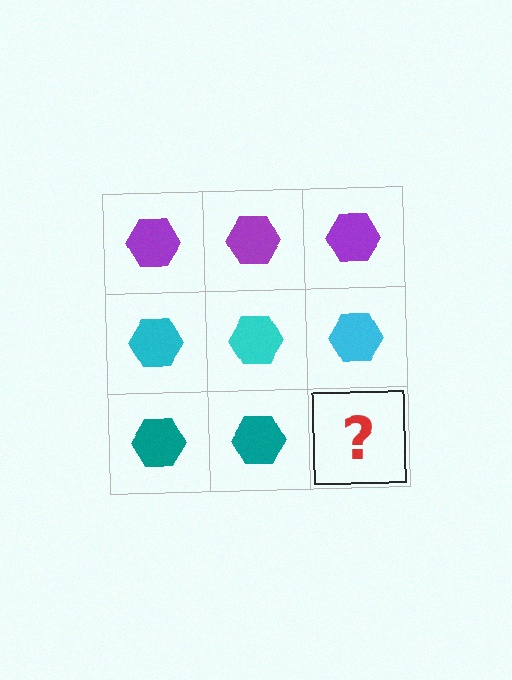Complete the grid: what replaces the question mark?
The question mark should be replaced with a teal hexagon.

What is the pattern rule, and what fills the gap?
The rule is that each row has a consistent color. The gap should be filled with a teal hexagon.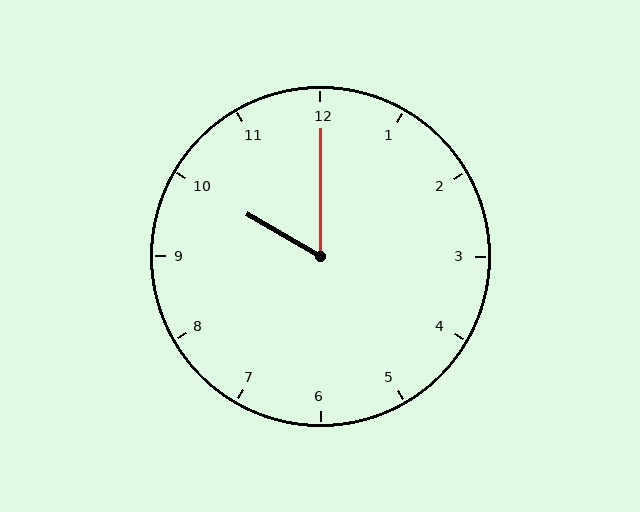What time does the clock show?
10:00.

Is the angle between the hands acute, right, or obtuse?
It is acute.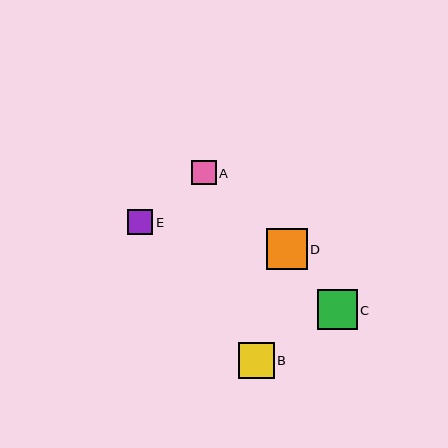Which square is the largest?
Square D is the largest with a size of approximately 41 pixels.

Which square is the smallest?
Square A is the smallest with a size of approximately 25 pixels.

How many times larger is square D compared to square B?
Square D is approximately 1.2 times the size of square B.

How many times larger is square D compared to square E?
Square D is approximately 1.6 times the size of square E.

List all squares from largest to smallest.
From largest to smallest: D, C, B, E, A.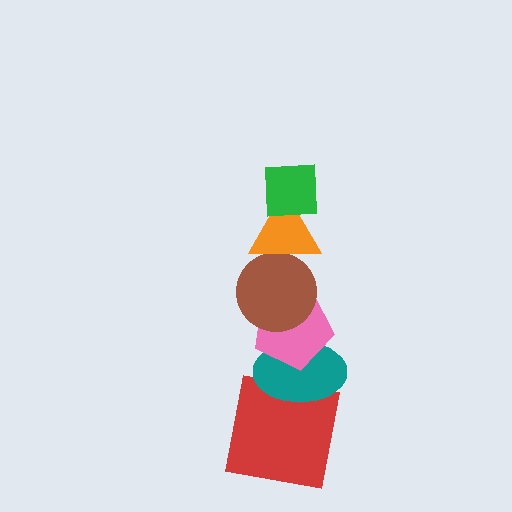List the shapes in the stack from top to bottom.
From top to bottom: the green square, the orange triangle, the brown circle, the pink pentagon, the teal ellipse, the red square.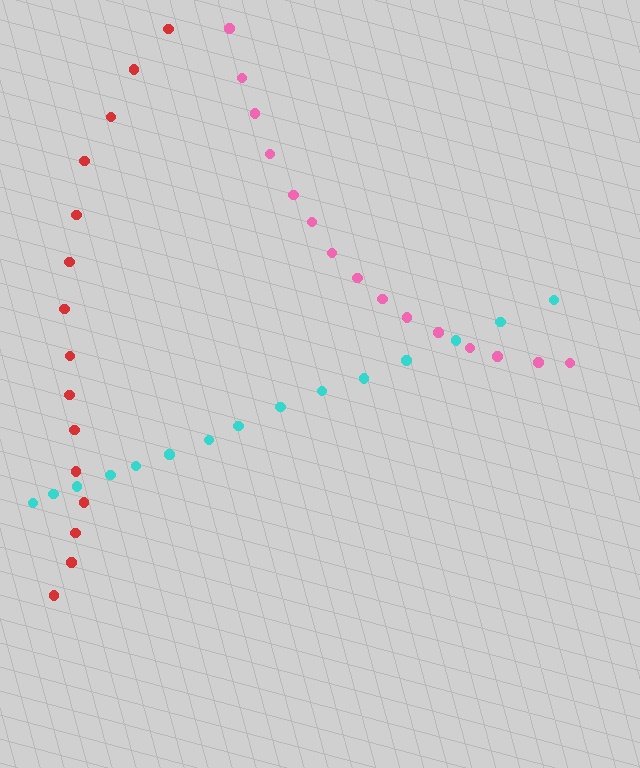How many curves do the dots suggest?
There are 3 distinct paths.